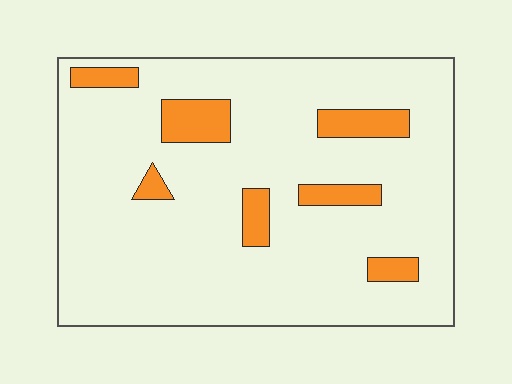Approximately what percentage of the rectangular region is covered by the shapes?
Approximately 10%.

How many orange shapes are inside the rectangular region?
7.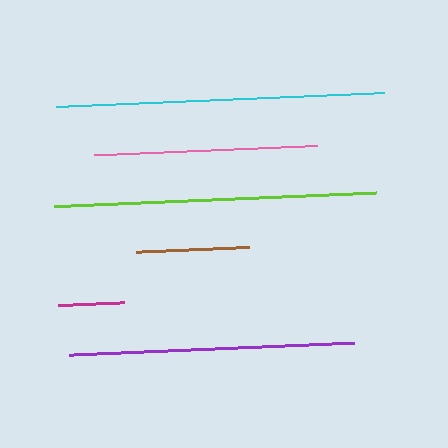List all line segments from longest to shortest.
From longest to shortest: cyan, lime, purple, pink, brown, magenta.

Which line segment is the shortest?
The magenta line is the shortest at approximately 65 pixels.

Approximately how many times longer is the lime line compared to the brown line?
The lime line is approximately 2.9 times the length of the brown line.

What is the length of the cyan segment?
The cyan segment is approximately 329 pixels long.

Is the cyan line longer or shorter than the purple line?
The cyan line is longer than the purple line.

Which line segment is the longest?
The cyan line is the longest at approximately 329 pixels.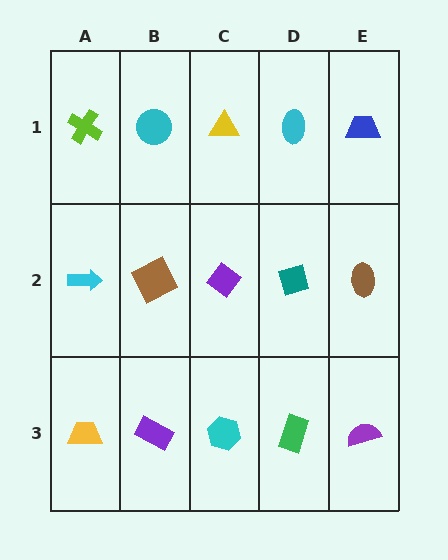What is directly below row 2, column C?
A cyan hexagon.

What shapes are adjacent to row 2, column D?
A cyan ellipse (row 1, column D), a green rectangle (row 3, column D), a purple diamond (row 2, column C), a brown ellipse (row 2, column E).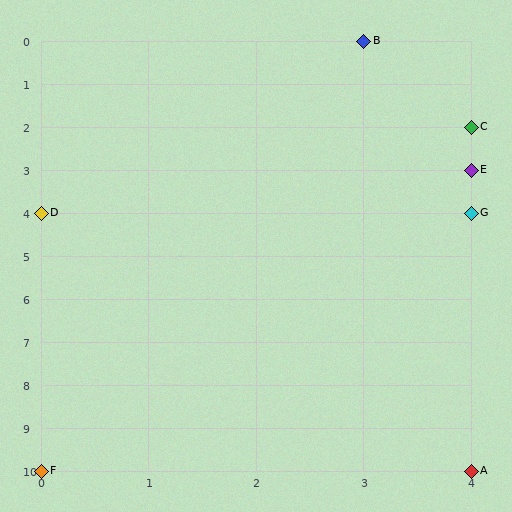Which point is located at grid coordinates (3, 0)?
Point B is at (3, 0).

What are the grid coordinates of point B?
Point B is at grid coordinates (3, 0).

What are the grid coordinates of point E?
Point E is at grid coordinates (4, 3).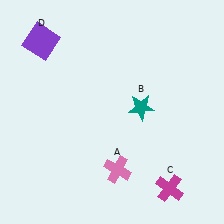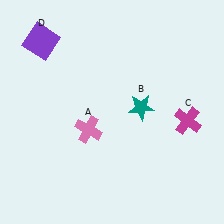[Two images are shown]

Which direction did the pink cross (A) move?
The pink cross (A) moved up.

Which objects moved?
The objects that moved are: the pink cross (A), the magenta cross (C).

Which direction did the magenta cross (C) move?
The magenta cross (C) moved up.